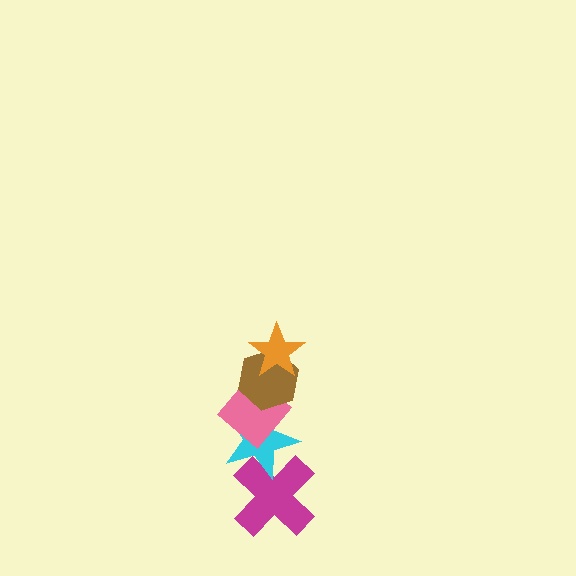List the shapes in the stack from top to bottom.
From top to bottom: the orange star, the brown hexagon, the pink diamond, the cyan star, the magenta cross.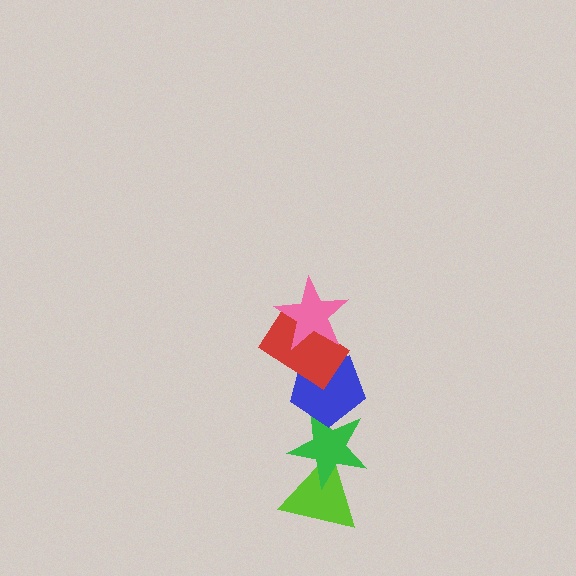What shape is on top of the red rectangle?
The pink star is on top of the red rectangle.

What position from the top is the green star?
The green star is 4th from the top.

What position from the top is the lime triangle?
The lime triangle is 5th from the top.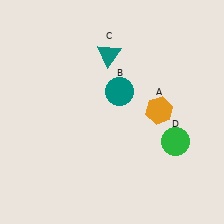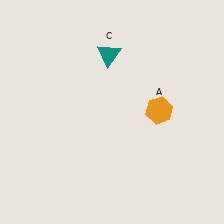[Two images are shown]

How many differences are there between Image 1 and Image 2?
There are 2 differences between the two images.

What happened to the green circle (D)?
The green circle (D) was removed in Image 2. It was in the bottom-right area of Image 1.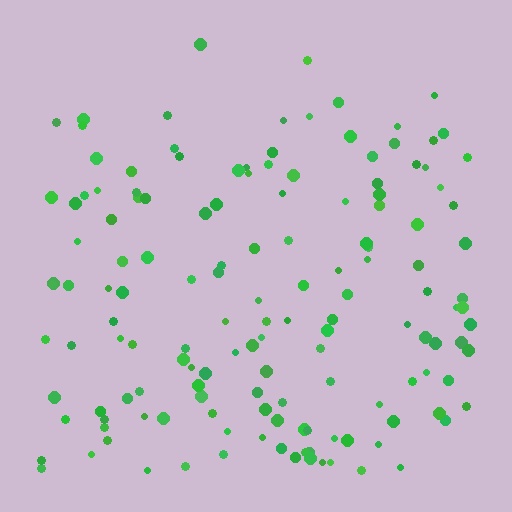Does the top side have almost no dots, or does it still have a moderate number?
Still a moderate number, just noticeably fewer than the bottom.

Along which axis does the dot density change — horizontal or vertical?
Vertical.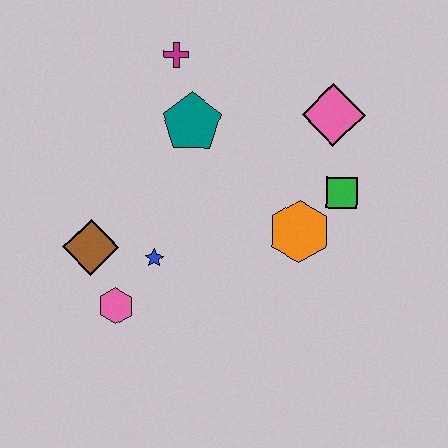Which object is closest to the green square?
The orange hexagon is closest to the green square.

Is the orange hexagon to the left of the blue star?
No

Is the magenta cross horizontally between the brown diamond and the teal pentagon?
Yes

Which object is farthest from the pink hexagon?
The pink diamond is farthest from the pink hexagon.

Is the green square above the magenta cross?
No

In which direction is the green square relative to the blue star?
The green square is to the right of the blue star.